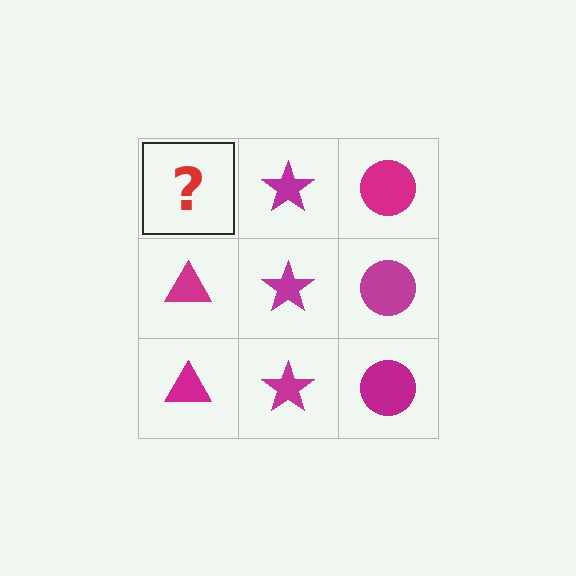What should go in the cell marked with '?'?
The missing cell should contain a magenta triangle.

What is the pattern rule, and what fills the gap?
The rule is that each column has a consistent shape. The gap should be filled with a magenta triangle.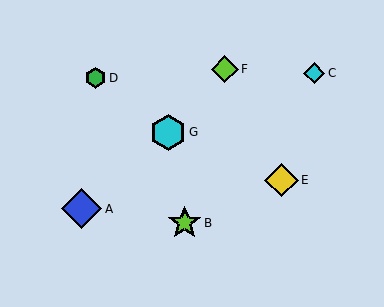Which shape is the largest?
The blue diamond (labeled A) is the largest.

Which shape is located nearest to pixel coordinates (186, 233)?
The lime star (labeled B) at (185, 223) is nearest to that location.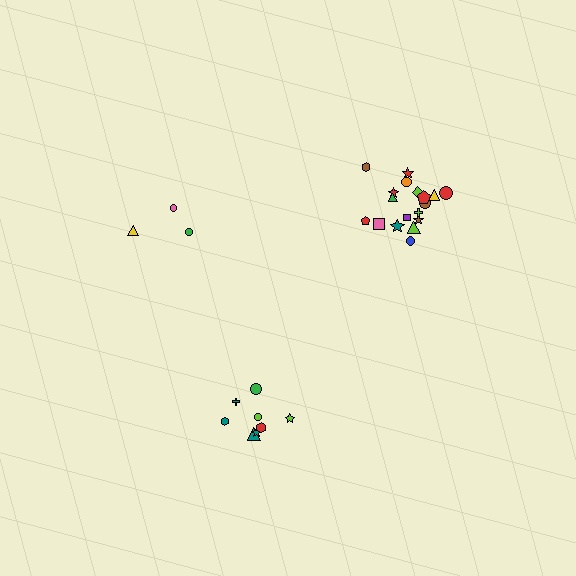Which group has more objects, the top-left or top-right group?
The top-right group.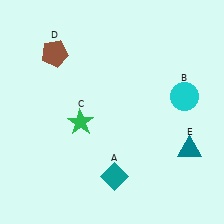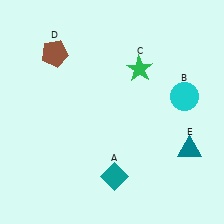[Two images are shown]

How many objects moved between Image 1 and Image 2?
1 object moved between the two images.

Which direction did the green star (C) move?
The green star (C) moved right.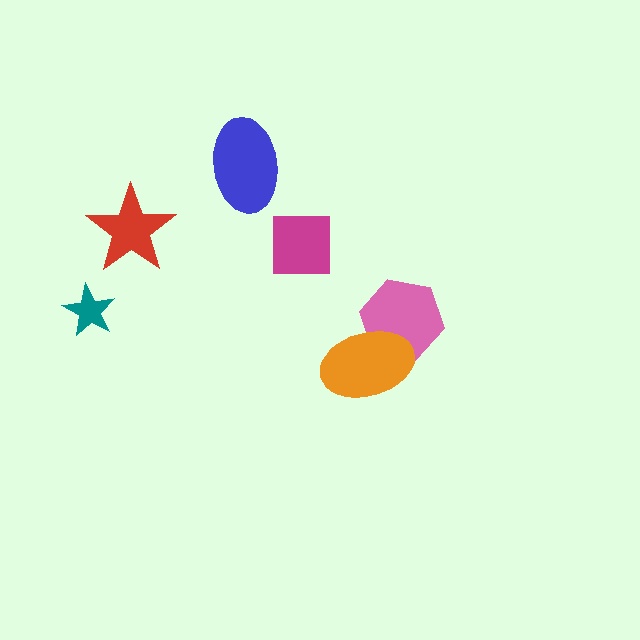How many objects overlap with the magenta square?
0 objects overlap with the magenta square.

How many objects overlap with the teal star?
0 objects overlap with the teal star.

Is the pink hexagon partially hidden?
Yes, it is partially covered by another shape.